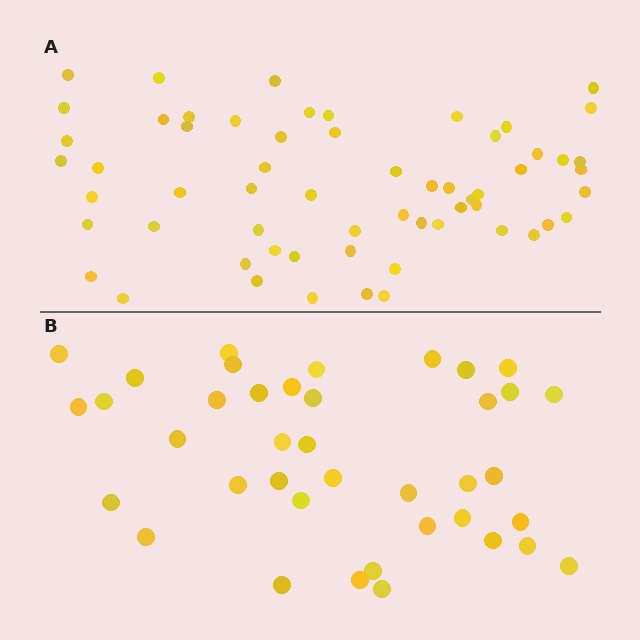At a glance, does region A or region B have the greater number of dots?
Region A (the top region) has more dots.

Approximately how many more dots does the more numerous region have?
Region A has approximately 20 more dots than region B.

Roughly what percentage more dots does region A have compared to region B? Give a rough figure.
About 55% more.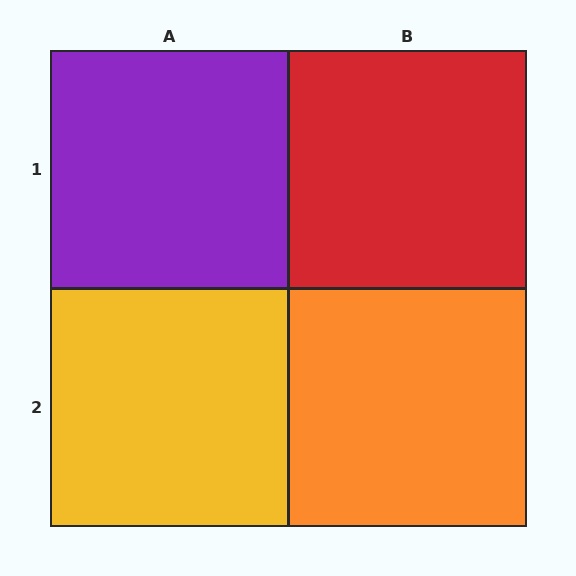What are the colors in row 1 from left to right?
Purple, red.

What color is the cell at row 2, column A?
Yellow.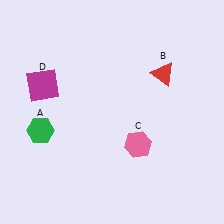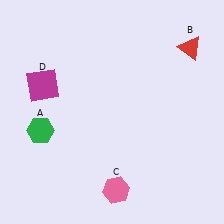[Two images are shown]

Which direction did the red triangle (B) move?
The red triangle (B) moved right.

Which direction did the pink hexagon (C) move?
The pink hexagon (C) moved down.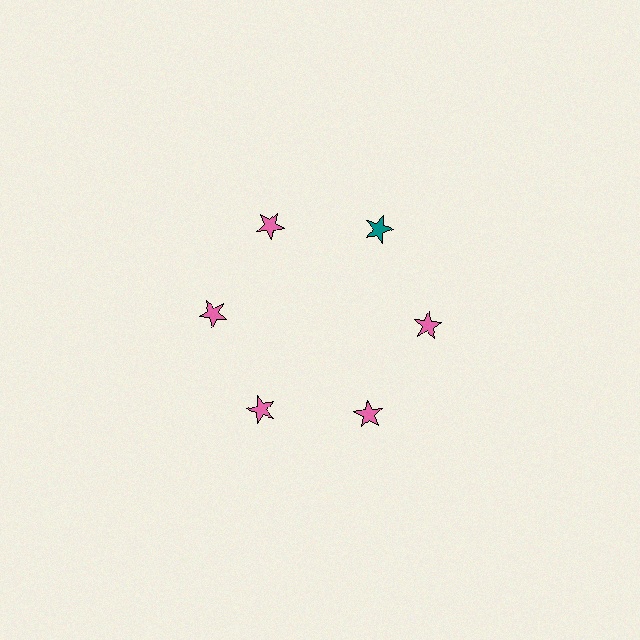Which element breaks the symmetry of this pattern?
The teal star at roughly the 1 o'clock position breaks the symmetry. All other shapes are pink stars.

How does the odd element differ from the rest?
It has a different color: teal instead of pink.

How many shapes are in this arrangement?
There are 6 shapes arranged in a ring pattern.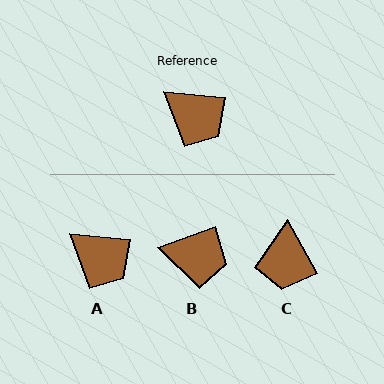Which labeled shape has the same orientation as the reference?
A.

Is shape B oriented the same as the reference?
No, it is off by about 26 degrees.